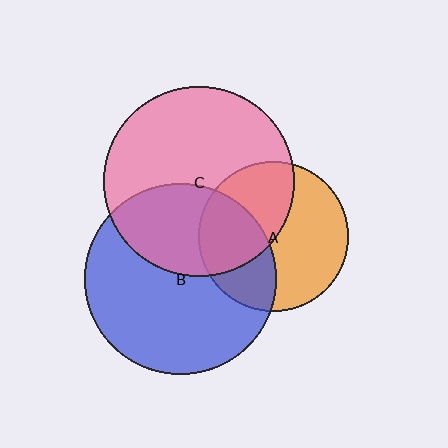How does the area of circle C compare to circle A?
Approximately 1.6 times.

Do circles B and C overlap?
Yes.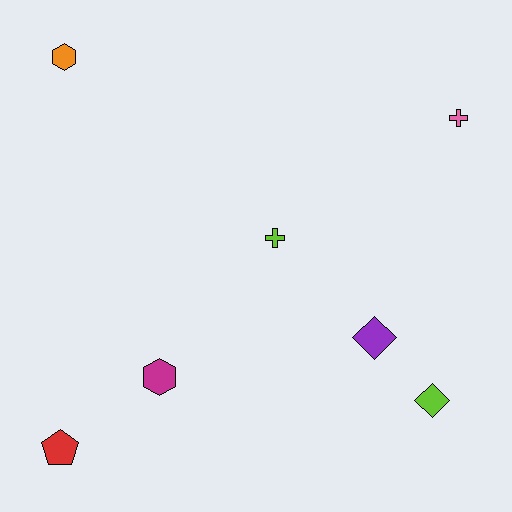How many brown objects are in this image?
There are no brown objects.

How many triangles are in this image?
There are no triangles.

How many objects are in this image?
There are 7 objects.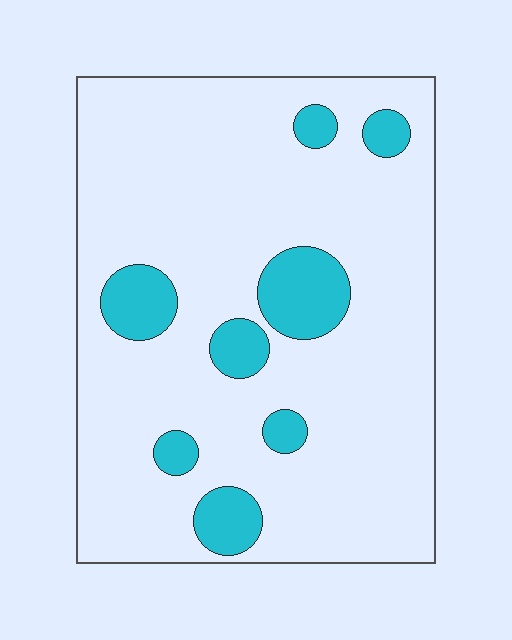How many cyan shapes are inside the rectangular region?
8.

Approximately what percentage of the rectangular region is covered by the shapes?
Approximately 15%.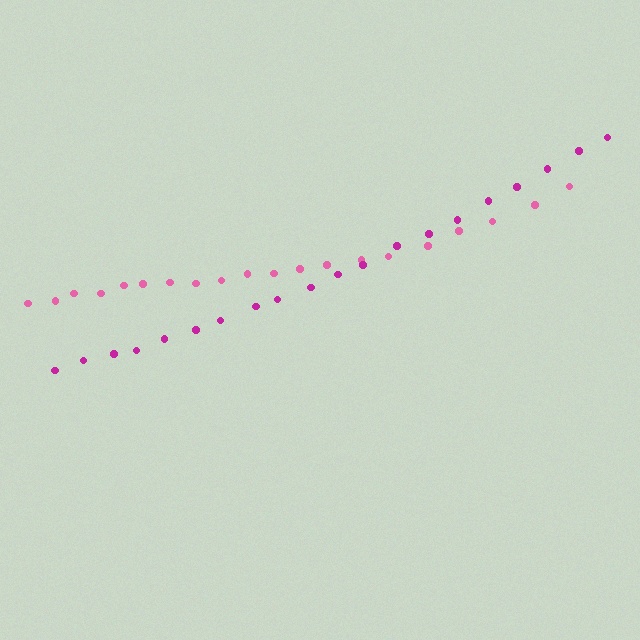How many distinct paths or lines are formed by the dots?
There are 2 distinct paths.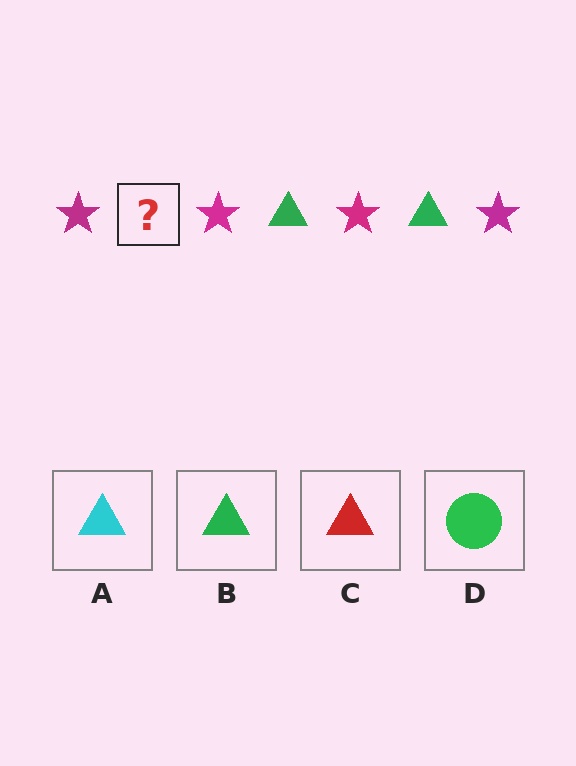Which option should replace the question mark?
Option B.